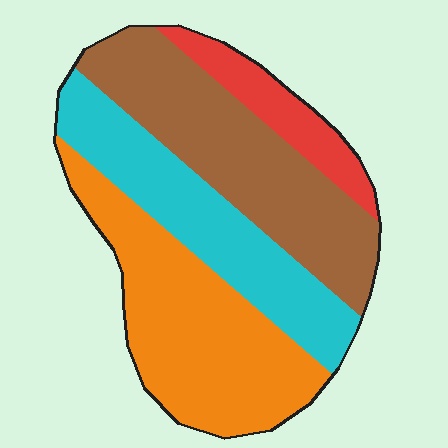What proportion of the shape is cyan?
Cyan takes up about one quarter (1/4) of the shape.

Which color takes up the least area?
Red, at roughly 10%.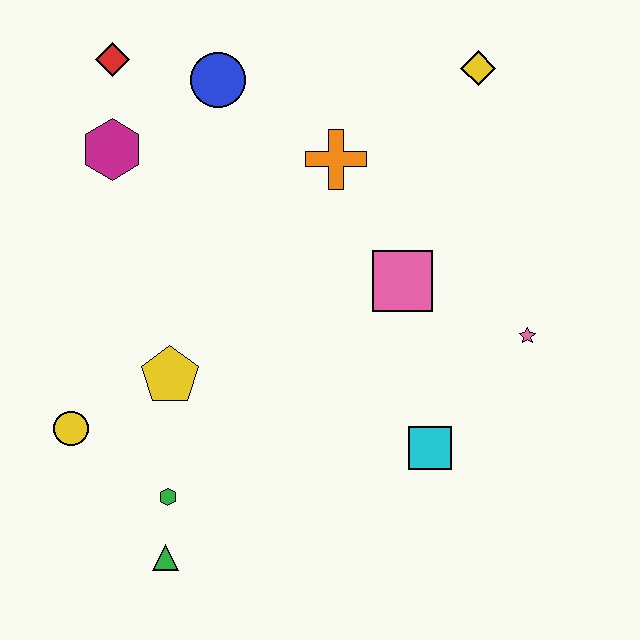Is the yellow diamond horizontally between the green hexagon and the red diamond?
No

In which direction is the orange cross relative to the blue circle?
The orange cross is to the right of the blue circle.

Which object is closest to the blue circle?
The red diamond is closest to the blue circle.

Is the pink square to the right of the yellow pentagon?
Yes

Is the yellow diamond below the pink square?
No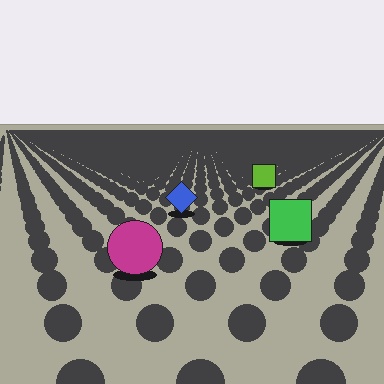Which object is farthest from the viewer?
The lime square is farthest from the viewer. It appears smaller and the ground texture around it is denser.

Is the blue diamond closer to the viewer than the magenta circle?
No. The magenta circle is closer — you can tell from the texture gradient: the ground texture is coarser near it.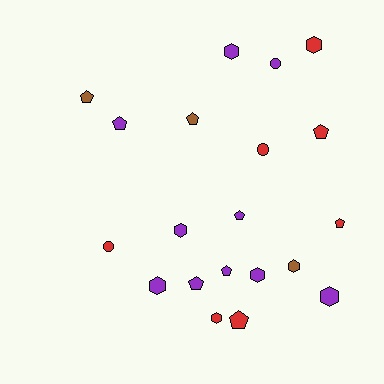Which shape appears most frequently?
Pentagon, with 9 objects.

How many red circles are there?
There are 2 red circles.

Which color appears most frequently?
Purple, with 10 objects.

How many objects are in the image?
There are 20 objects.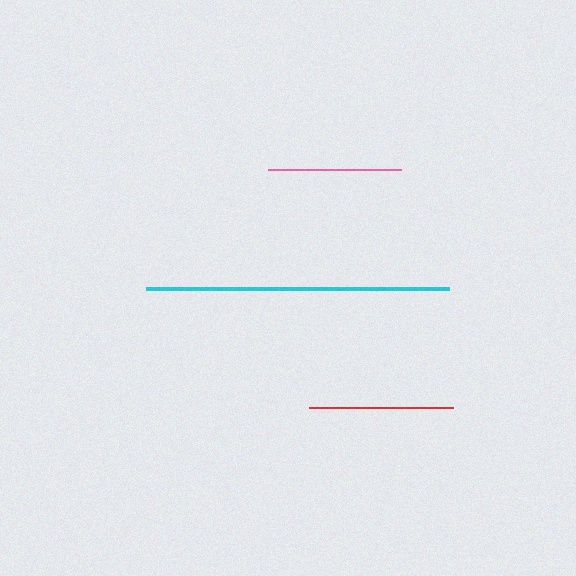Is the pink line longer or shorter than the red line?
The red line is longer than the pink line.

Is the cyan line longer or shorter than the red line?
The cyan line is longer than the red line.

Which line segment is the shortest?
The pink line is the shortest at approximately 132 pixels.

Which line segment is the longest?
The cyan line is the longest at approximately 303 pixels.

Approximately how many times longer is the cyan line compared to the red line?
The cyan line is approximately 2.1 times the length of the red line.